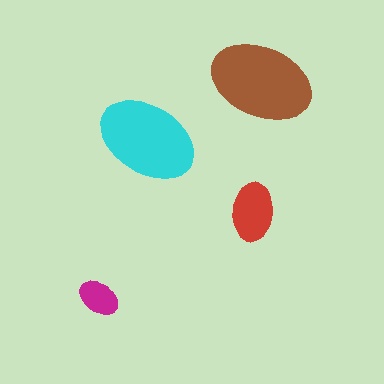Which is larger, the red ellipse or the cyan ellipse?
The cyan one.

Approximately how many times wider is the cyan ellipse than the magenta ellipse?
About 2.5 times wider.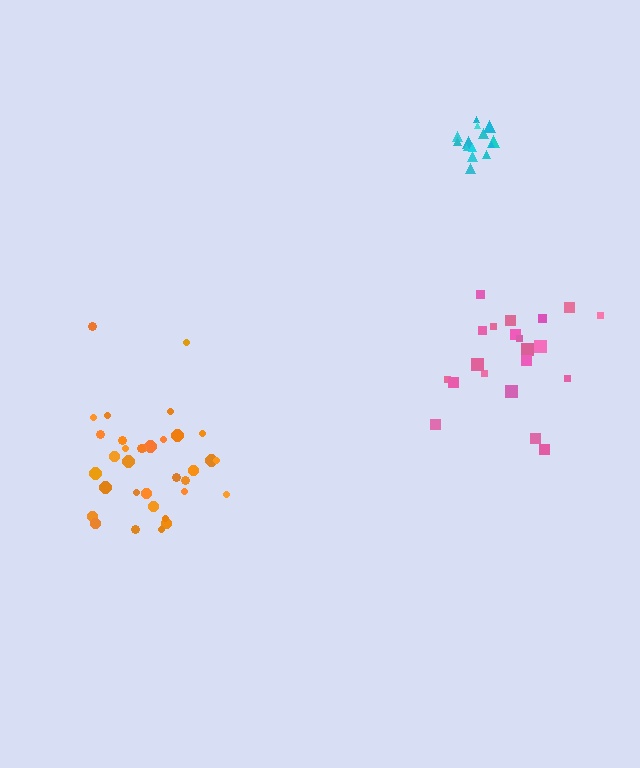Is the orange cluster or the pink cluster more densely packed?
Orange.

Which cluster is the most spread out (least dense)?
Pink.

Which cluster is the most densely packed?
Cyan.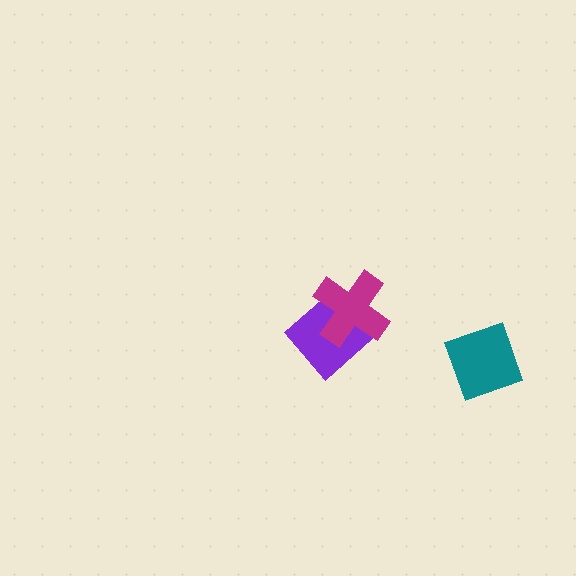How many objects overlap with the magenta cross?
1 object overlaps with the magenta cross.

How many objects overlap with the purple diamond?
1 object overlaps with the purple diamond.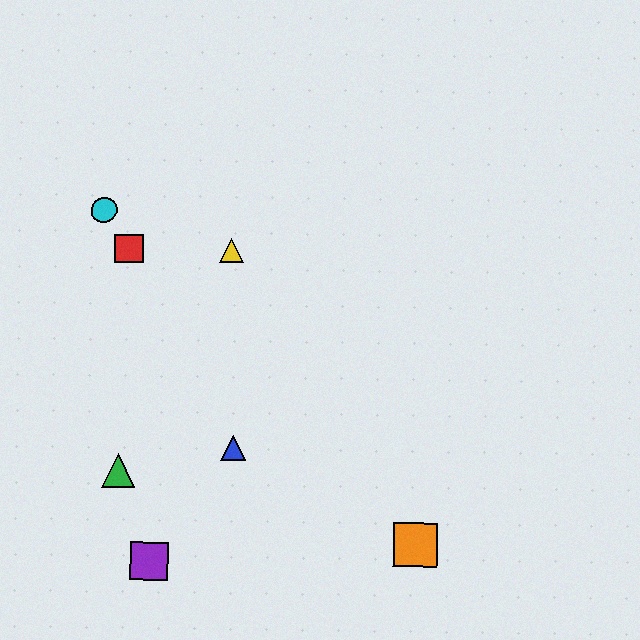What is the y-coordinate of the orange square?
The orange square is at y≈545.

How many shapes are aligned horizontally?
2 shapes (the red square, the yellow triangle) are aligned horizontally.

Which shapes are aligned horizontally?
The red square, the yellow triangle are aligned horizontally.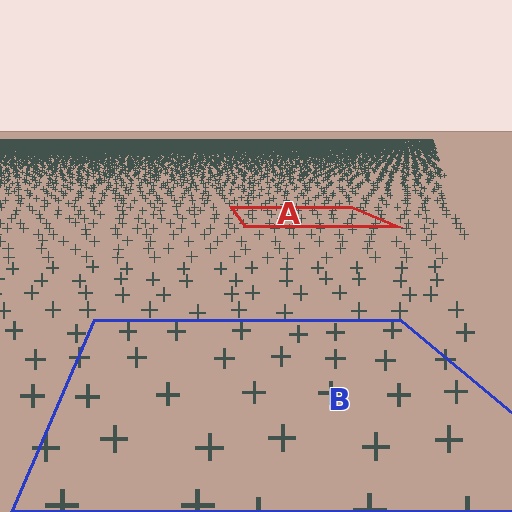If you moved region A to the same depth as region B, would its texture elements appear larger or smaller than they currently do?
They would appear larger. At a closer depth, the same texture elements are projected at a bigger on-screen size.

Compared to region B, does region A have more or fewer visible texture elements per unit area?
Region A has more texture elements per unit area — they are packed more densely because it is farther away.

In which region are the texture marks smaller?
The texture marks are smaller in region A, because it is farther away.